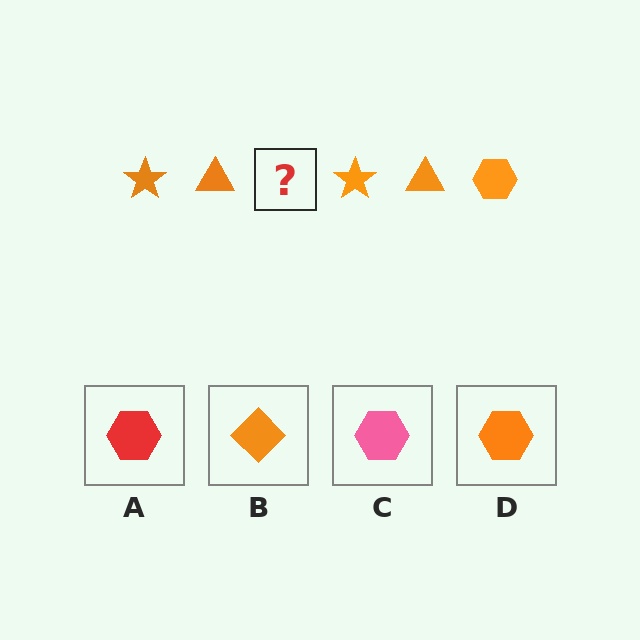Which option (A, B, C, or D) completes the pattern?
D.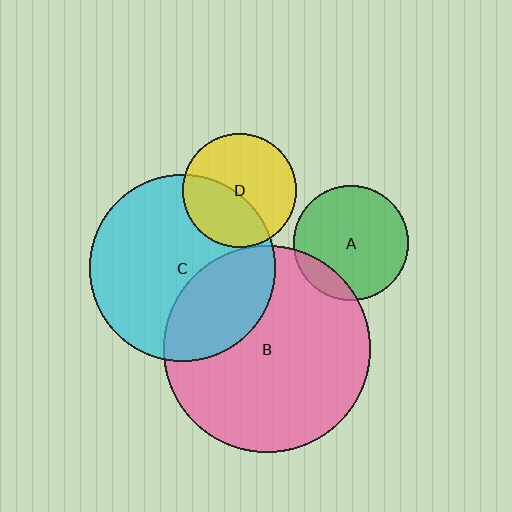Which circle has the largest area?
Circle B (pink).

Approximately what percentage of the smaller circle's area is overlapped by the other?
Approximately 35%.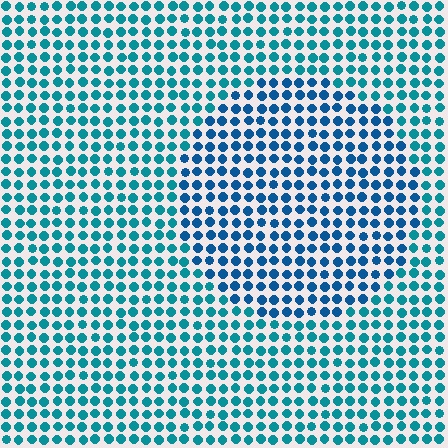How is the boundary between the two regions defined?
The boundary is defined purely by a slight shift in hue (about 24 degrees). Spacing, size, and orientation are identical on both sides.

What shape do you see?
I see a circle.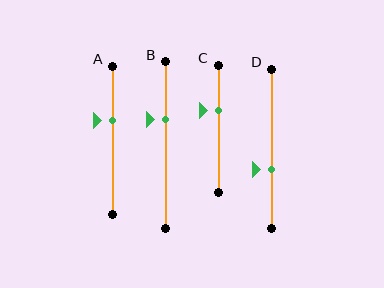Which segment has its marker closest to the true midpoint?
Segment A has its marker closest to the true midpoint.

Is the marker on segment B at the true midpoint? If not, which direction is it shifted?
No, the marker on segment B is shifted upward by about 15% of the segment length.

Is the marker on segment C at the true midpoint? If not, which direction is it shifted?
No, the marker on segment C is shifted upward by about 15% of the segment length.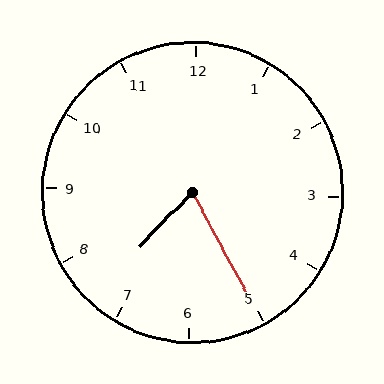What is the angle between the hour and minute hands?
Approximately 72 degrees.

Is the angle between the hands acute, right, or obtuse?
It is acute.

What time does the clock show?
7:25.